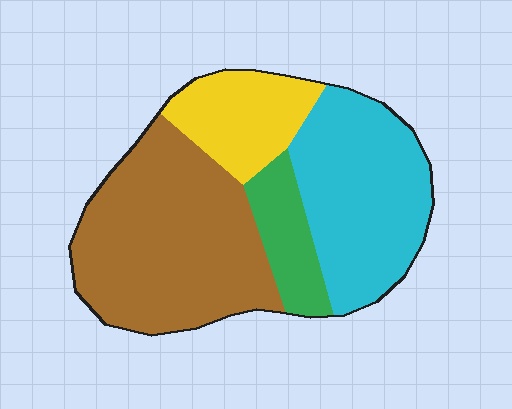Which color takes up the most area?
Brown, at roughly 40%.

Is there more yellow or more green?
Yellow.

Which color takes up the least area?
Green, at roughly 10%.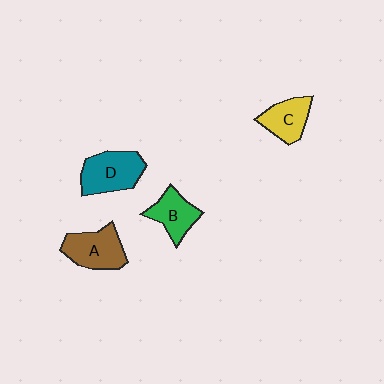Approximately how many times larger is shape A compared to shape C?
Approximately 1.3 times.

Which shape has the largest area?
Shape D (teal).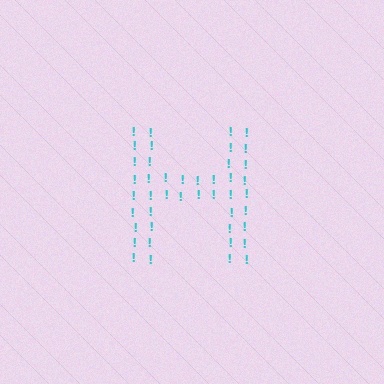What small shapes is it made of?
It is made of small exclamation marks.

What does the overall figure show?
The overall figure shows the letter H.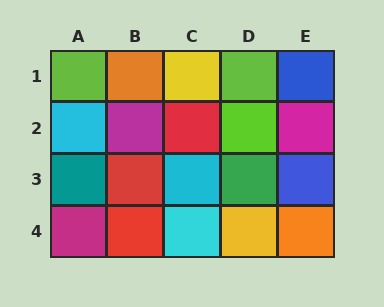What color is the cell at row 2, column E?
Magenta.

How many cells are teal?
1 cell is teal.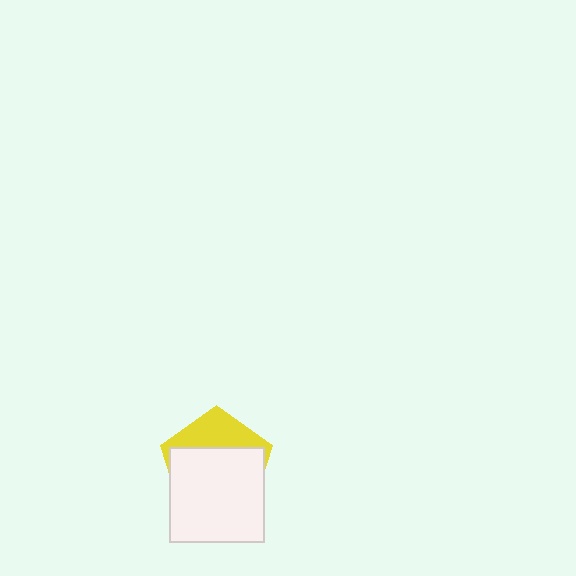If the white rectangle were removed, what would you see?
You would see the complete yellow pentagon.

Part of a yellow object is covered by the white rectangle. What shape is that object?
It is a pentagon.